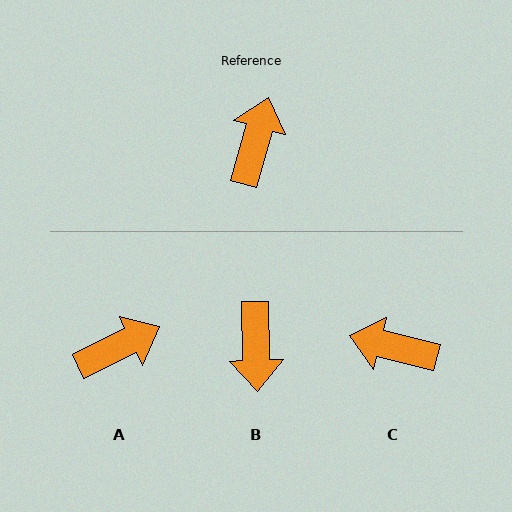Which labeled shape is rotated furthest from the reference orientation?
B, about 163 degrees away.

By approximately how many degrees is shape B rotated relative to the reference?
Approximately 163 degrees clockwise.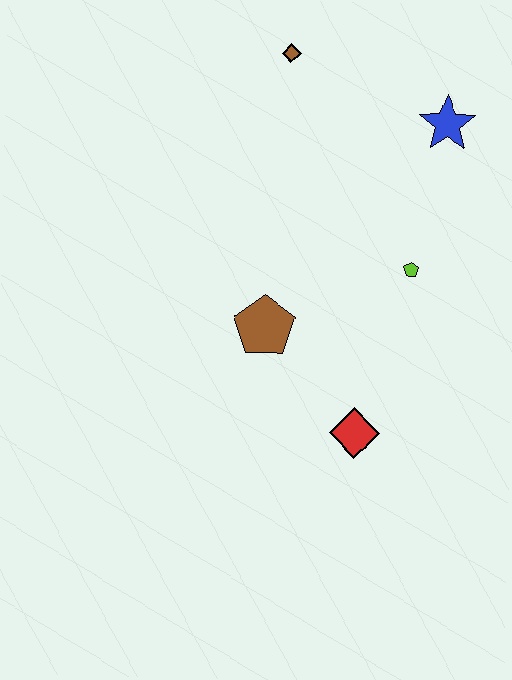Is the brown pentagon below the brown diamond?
Yes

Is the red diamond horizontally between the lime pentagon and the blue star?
No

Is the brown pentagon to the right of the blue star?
No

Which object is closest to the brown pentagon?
The red diamond is closest to the brown pentagon.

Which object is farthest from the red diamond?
The brown diamond is farthest from the red diamond.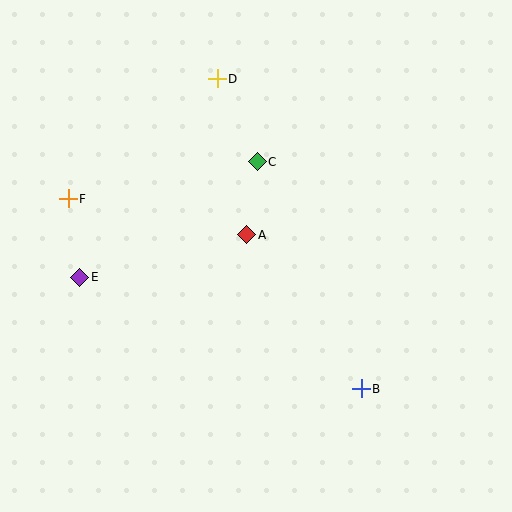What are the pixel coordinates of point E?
Point E is at (80, 277).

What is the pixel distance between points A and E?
The distance between A and E is 172 pixels.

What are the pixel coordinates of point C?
Point C is at (257, 162).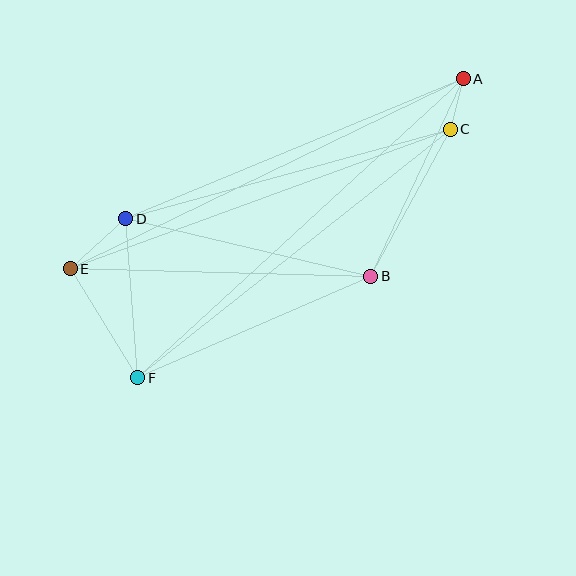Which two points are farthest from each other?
Points A and F are farthest from each other.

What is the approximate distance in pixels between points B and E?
The distance between B and E is approximately 301 pixels.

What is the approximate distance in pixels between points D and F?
The distance between D and F is approximately 160 pixels.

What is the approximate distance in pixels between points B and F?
The distance between B and F is approximately 254 pixels.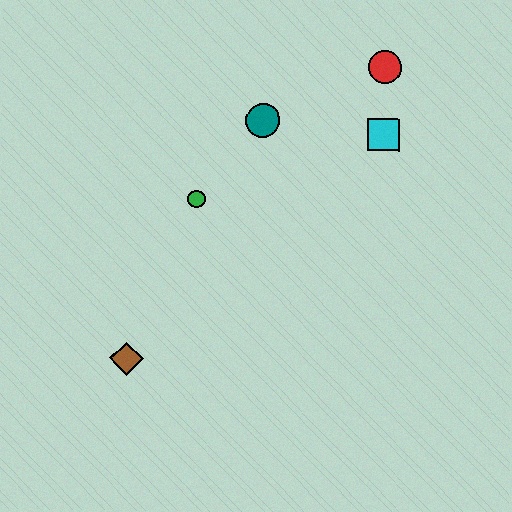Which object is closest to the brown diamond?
The green circle is closest to the brown diamond.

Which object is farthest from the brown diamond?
The red circle is farthest from the brown diamond.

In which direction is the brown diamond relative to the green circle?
The brown diamond is below the green circle.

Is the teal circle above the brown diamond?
Yes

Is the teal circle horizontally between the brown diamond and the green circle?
No